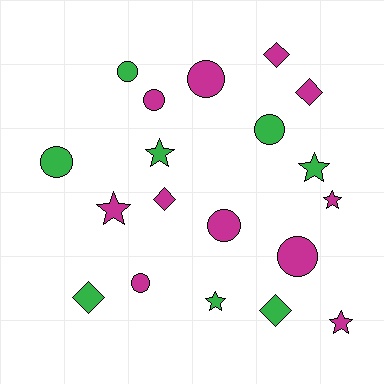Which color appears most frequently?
Magenta, with 11 objects.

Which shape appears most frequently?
Circle, with 8 objects.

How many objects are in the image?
There are 19 objects.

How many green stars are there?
There are 3 green stars.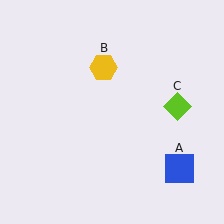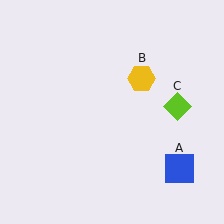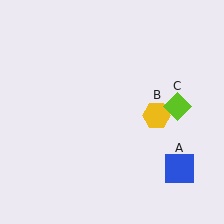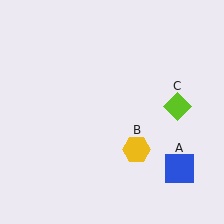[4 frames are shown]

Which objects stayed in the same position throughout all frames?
Blue square (object A) and lime diamond (object C) remained stationary.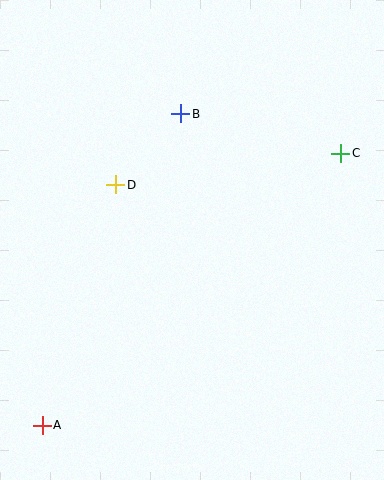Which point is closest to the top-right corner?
Point C is closest to the top-right corner.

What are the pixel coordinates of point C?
Point C is at (341, 153).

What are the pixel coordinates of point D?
Point D is at (116, 185).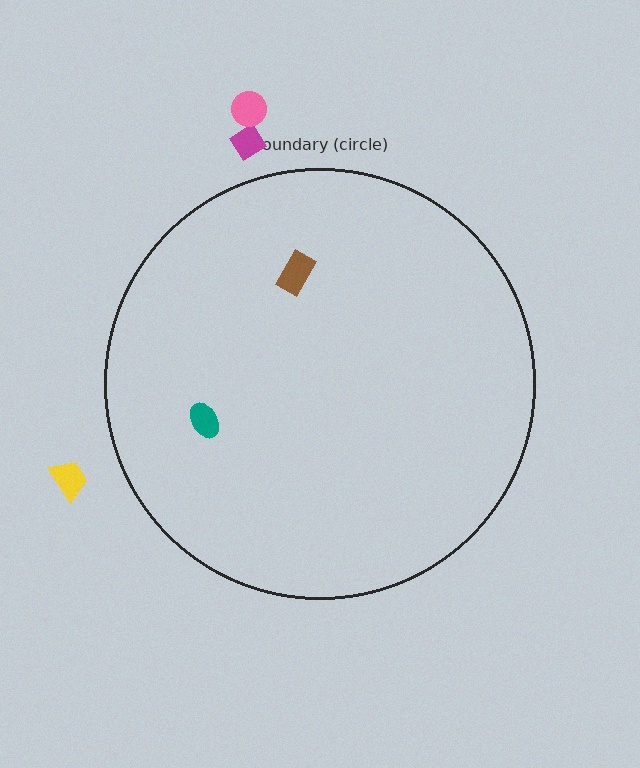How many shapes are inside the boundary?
2 inside, 3 outside.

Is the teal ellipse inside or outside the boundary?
Inside.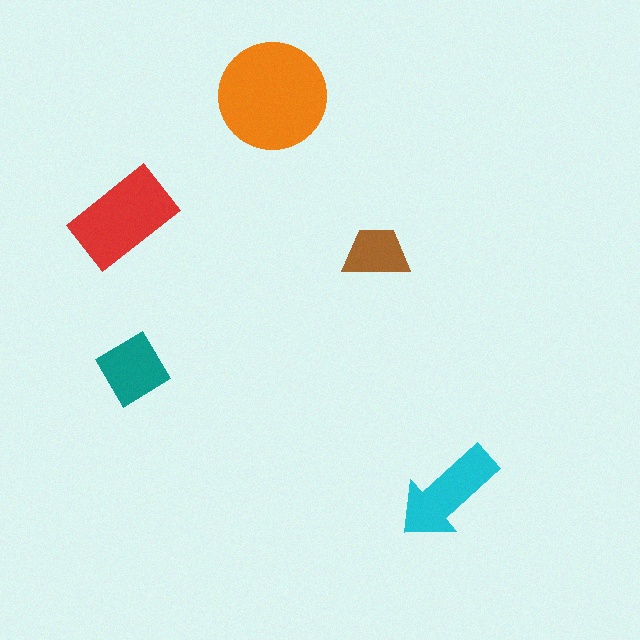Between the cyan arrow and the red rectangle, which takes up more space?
The red rectangle.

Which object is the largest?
The orange circle.